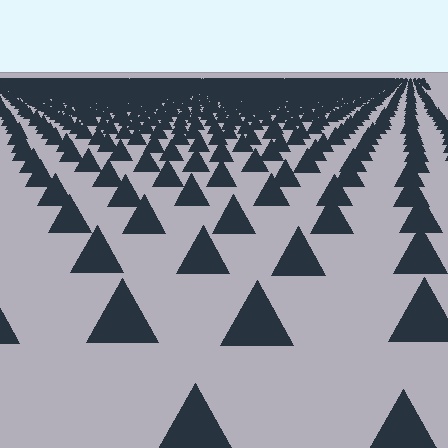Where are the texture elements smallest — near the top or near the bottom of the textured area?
Near the top.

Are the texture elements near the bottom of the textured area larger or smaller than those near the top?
Larger. Near the bottom, elements are closer to the viewer and appear at a bigger on-screen size.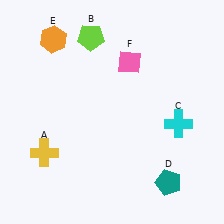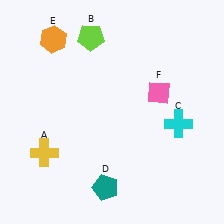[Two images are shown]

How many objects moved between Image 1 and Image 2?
2 objects moved between the two images.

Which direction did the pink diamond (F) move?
The pink diamond (F) moved down.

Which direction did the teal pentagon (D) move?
The teal pentagon (D) moved left.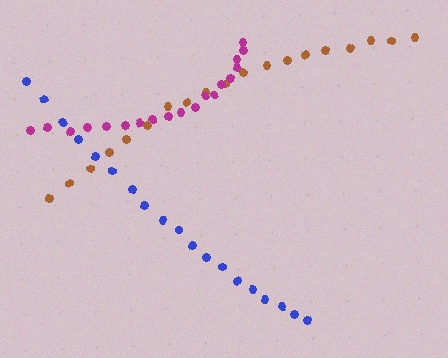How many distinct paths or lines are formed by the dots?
There are 3 distinct paths.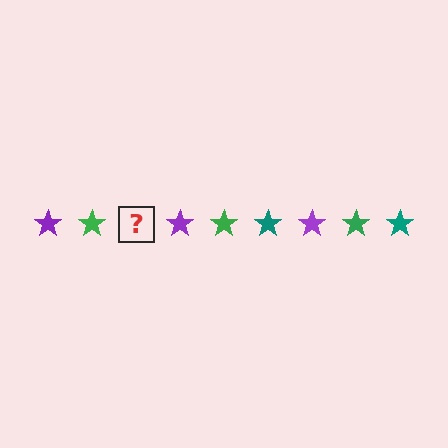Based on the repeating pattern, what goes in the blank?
The blank should be a teal star.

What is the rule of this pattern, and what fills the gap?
The rule is that the pattern cycles through purple, green, teal stars. The gap should be filled with a teal star.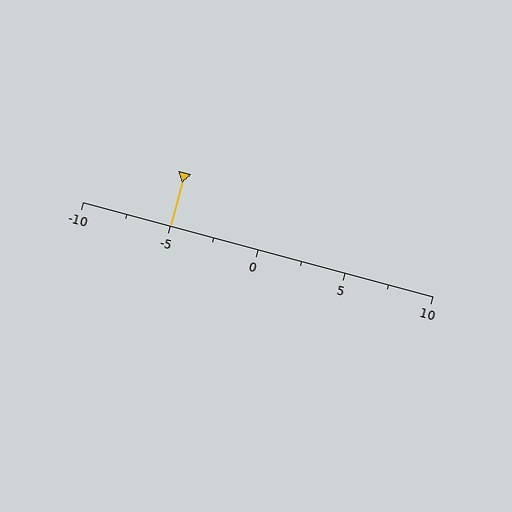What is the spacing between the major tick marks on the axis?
The major ticks are spaced 5 apart.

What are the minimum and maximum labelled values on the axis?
The axis runs from -10 to 10.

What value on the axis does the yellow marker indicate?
The marker indicates approximately -5.